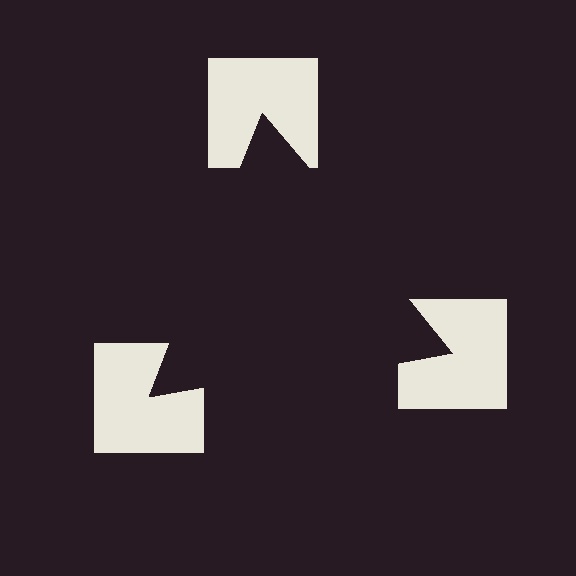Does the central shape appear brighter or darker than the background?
It typically appears slightly darker than the background, even though no actual brightness change is drawn.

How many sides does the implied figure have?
3 sides.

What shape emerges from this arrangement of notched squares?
An illusory triangle — its edges are inferred from the aligned wedge cuts in the notched squares, not physically drawn.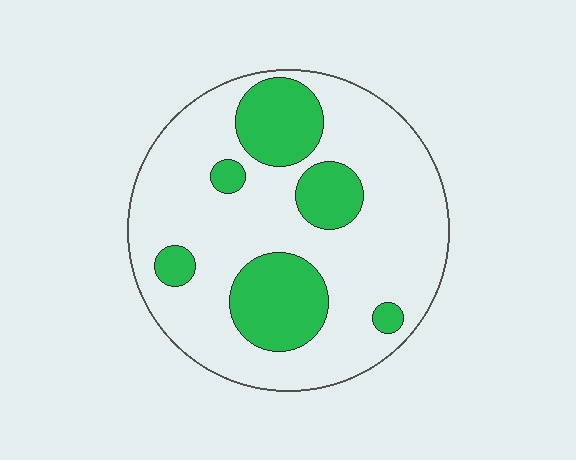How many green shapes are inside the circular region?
6.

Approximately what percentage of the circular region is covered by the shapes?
Approximately 25%.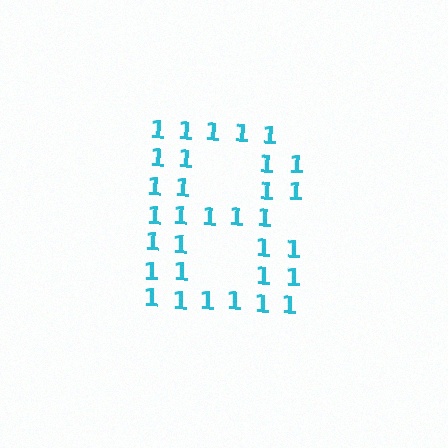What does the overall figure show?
The overall figure shows the letter B.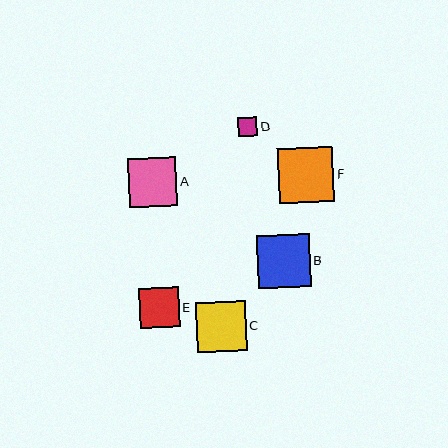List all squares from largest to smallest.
From largest to smallest: F, B, C, A, E, D.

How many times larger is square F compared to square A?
Square F is approximately 1.1 times the size of square A.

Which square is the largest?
Square F is the largest with a size of approximately 55 pixels.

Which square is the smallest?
Square D is the smallest with a size of approximately 19 pixels.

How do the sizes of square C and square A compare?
Square C and square A are approximately the same size.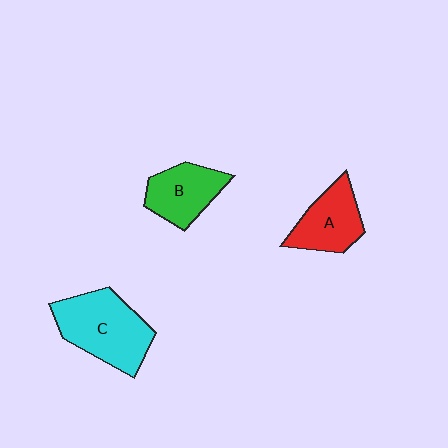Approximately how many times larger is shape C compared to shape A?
Approximately 1.5 times.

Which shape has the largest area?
Shape C (cyan).